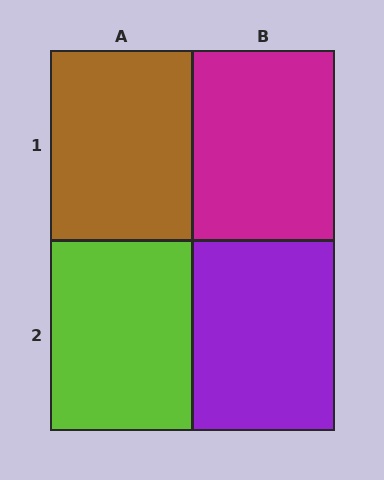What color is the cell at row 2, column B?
Purple.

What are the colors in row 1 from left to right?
Brown, magenta.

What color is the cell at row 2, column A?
Lime.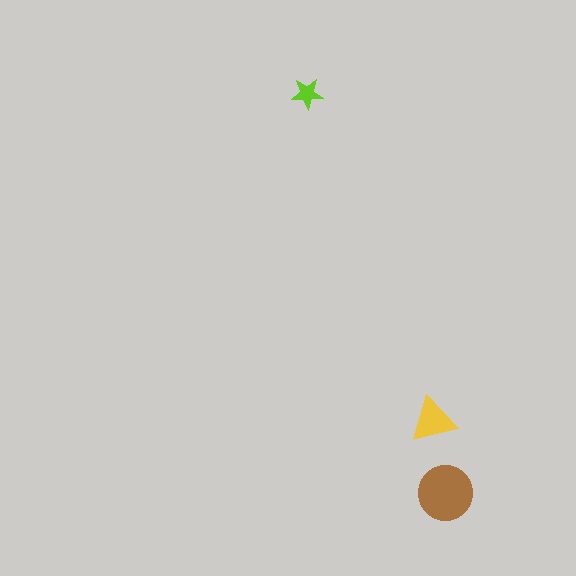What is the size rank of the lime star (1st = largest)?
3rd.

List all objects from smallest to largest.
The lime star, the yellow triangle, the brown circle.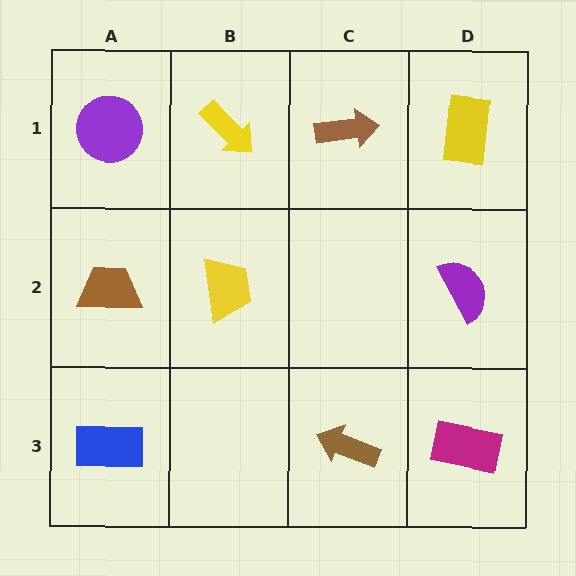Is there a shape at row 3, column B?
No, that cell is empty.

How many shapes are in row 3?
3 shapes.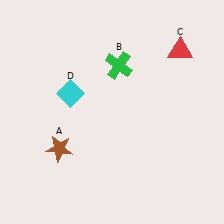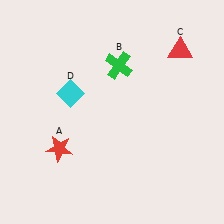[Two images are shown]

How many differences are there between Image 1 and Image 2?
There is 1 difference between the two images.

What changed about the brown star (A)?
In Image 1, A is brown. In Image 2, it changed to red.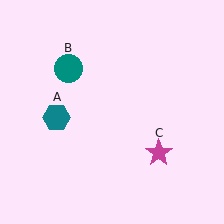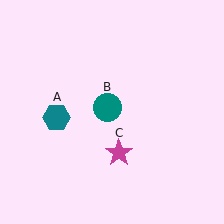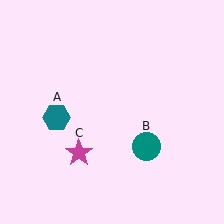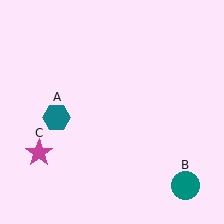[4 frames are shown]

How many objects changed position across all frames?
2 objects changed position: teal circle (object B), magenta star (object C).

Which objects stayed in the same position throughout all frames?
Teal hexagon (object A) remained stationary.